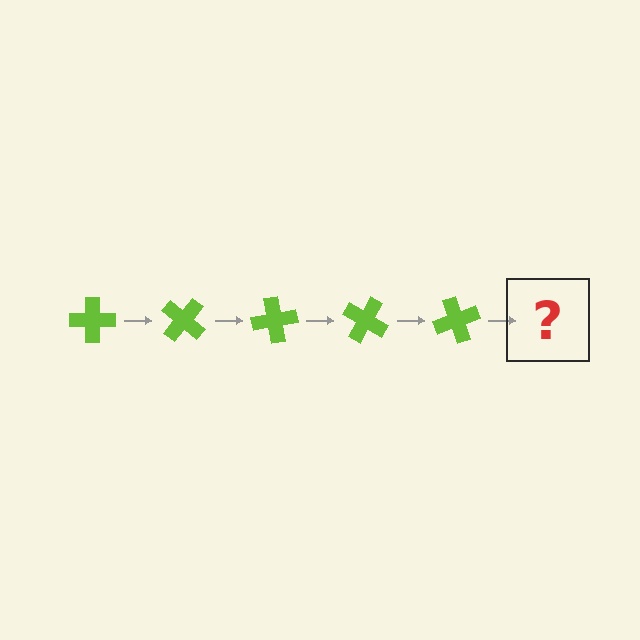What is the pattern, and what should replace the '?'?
The pattern is that the cross rotates 40 degrees each step. The '?' should be a lime cross rotated 200 degrees.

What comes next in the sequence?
The next element should be a lime cross rotated 200 degrees.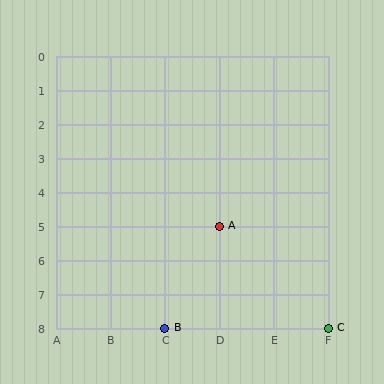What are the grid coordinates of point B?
Point B is at grid coordinates (C, 8).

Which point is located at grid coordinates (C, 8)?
Point B is at (C, 8).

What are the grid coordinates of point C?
Point C is at grid coordinates (F, 8).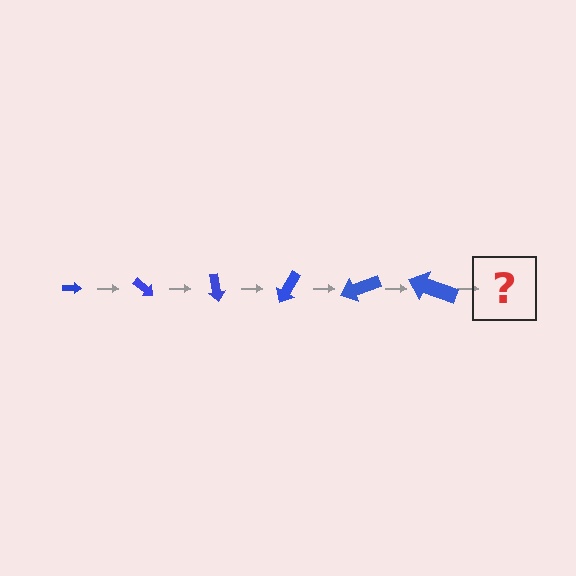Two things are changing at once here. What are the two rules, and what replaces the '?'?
The two rules are that the arrow grows larger each step and it rotates 40 degrees each step. The '?' should be an arrow, larger than the previous one and rotated 240 degrees from the start.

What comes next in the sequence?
The next element should be an arrow, larger than the previous one and rotated 240 degrees from the start.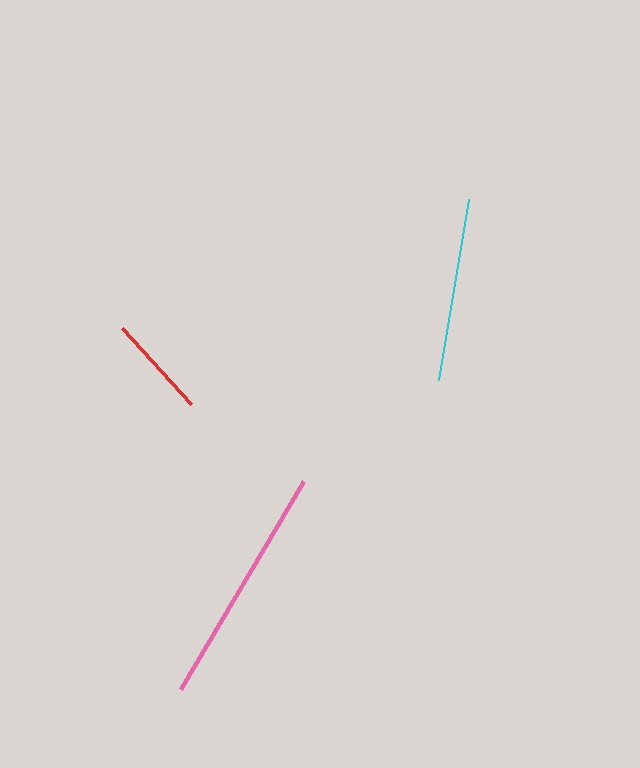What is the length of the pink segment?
The pink segment is approximately 242 pixels long.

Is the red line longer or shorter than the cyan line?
The cyan line is longer than the red line.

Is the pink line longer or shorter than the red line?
The pink line is longer than the red line.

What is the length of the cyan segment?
The cyan segment is approximately 183 pixels long.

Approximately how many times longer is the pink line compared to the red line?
The pink line is approximately 2.4 times the length of the red line.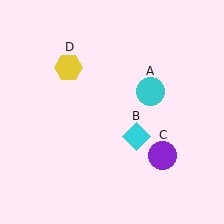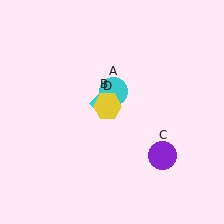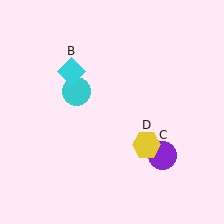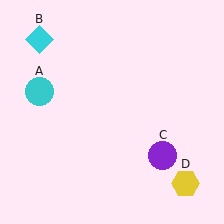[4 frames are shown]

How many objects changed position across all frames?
3 objects changed position: cyan circle (object A), cyan diamond (object B), yellow hexagon (object D).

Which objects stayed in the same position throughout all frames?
Purple circle (object C) remained stationary.